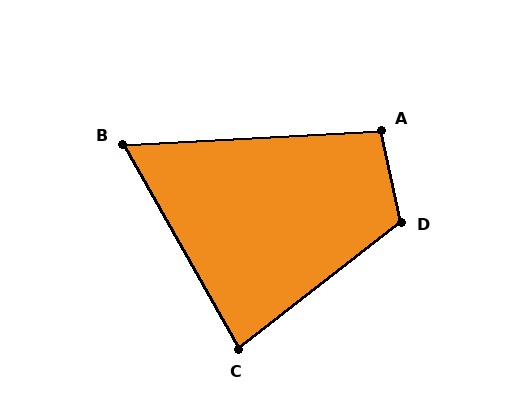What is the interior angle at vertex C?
Approximately 82 degrees (acute).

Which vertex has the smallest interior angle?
B, at approximately 64 degrees.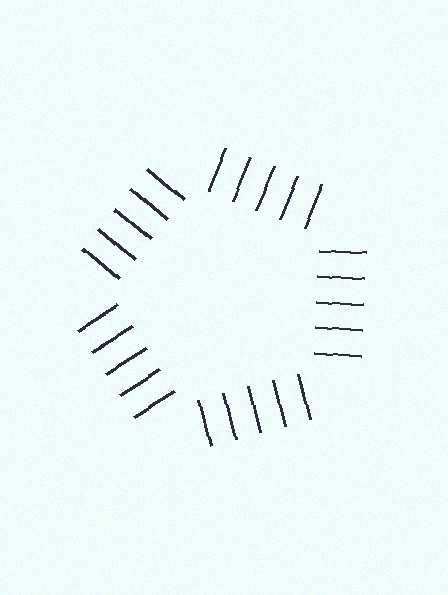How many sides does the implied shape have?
5 sides — the line-ends trace a pentagon.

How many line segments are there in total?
25 — 5 along each of the 5 edges.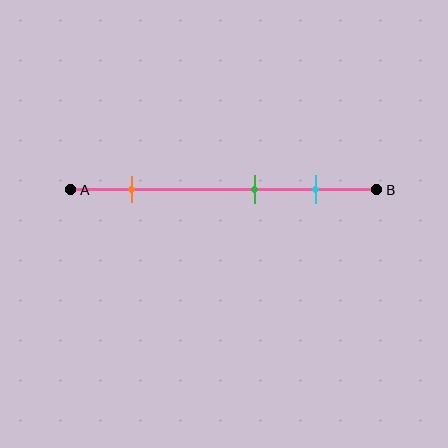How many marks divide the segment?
There are 3 marks dividing the segment.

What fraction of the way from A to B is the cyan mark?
The cyan mark is approximately 80% (0.8) of the way from A to B.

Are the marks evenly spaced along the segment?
No, the marks are not evenly spaced.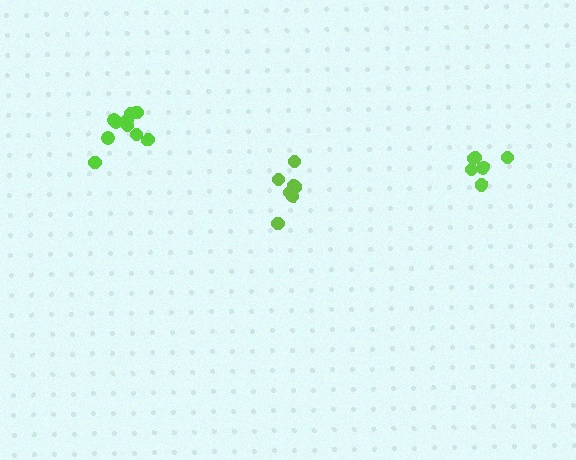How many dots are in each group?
Group 1: 7 dots, Group 2: 10 dots, Group 3: 7 dots (24 total).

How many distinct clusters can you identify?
There are 3 distinct clusters.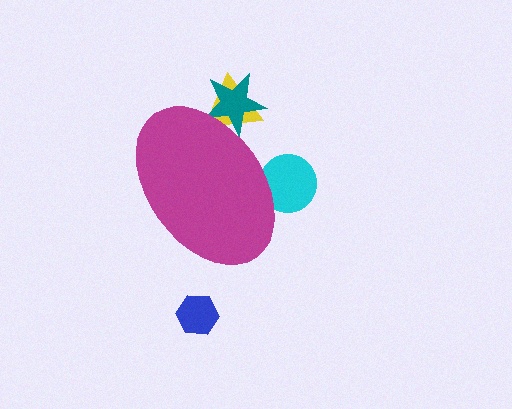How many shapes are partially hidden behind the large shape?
3 shapes are partially hidden.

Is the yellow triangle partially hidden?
Yes, the yellow triangle is partially hidden behind the magenta ellipse.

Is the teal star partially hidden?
Yes, the teal star is partially hidden behind the magenta ellipse.